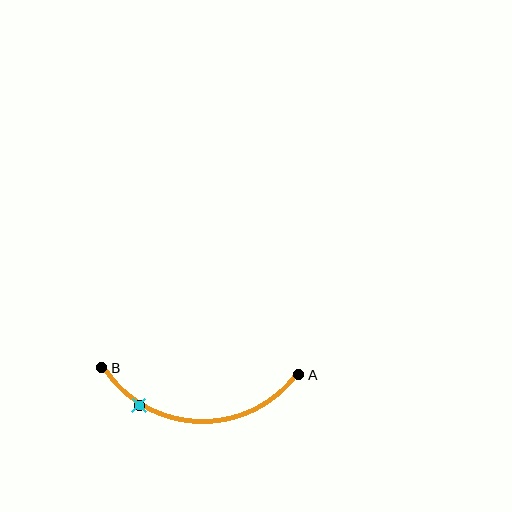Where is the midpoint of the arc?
The arc midpoint is the point on the curve farthest from the straight line joining A and B. It sits below that line.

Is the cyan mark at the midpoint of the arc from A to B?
No. The cyan mark lies on the arc but is closer to endpoint B. The arc midpoint would be at the point on the curve equidistant along the arc from both A and B.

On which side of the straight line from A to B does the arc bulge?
The arc bulges below the straight line connecting A and B.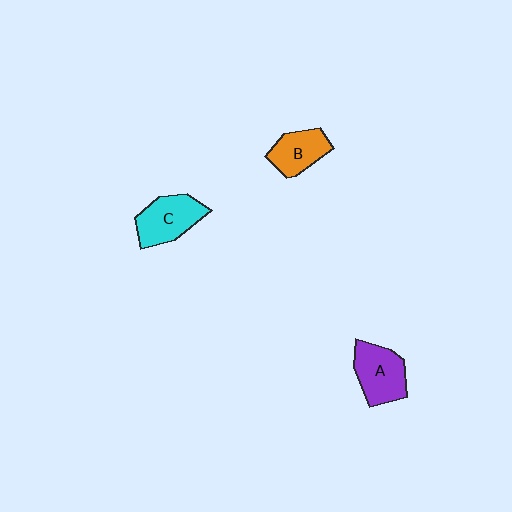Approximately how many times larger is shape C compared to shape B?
Approximately 1.2 times.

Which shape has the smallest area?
Shape B (orange).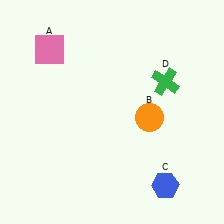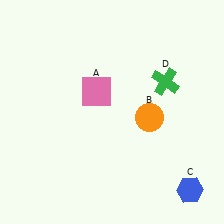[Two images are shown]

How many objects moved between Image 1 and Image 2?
2 objects moved between the two images.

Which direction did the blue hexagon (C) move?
The blue hexagon (C) moved right.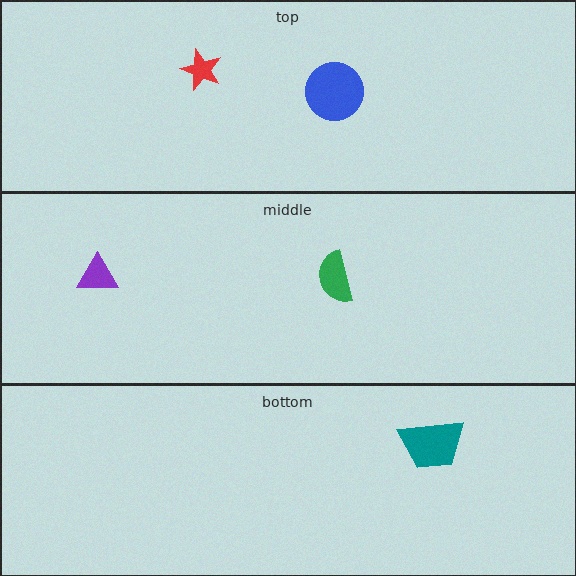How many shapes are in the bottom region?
1.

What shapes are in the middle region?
The green semicircle, the purple triangle.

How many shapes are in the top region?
2.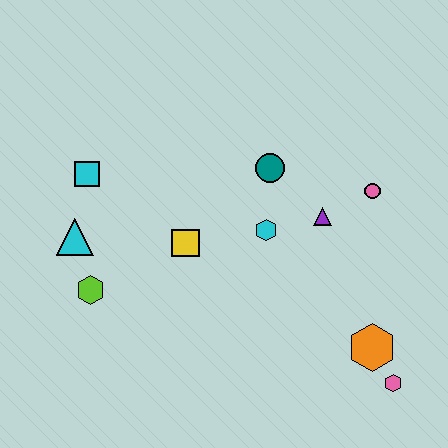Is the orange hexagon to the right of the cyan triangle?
Yes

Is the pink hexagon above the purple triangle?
No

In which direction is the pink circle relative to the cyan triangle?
The pink circle is to the right of the cyan triangle.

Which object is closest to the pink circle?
The purple triangle is closest to the pink circle.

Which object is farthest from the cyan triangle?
The pink hexagon is farthest from the cyan triangle.